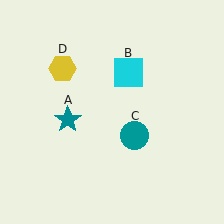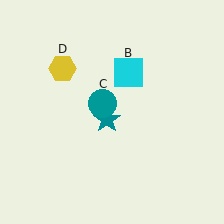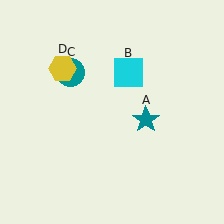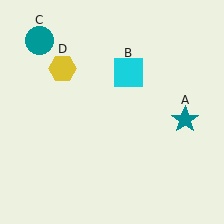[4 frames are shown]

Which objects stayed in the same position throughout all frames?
Cyan square (object B) and yellow hexagon (object D) remained stationary.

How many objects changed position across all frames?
2 objects changed position: teal star (object A), teal circle (object C).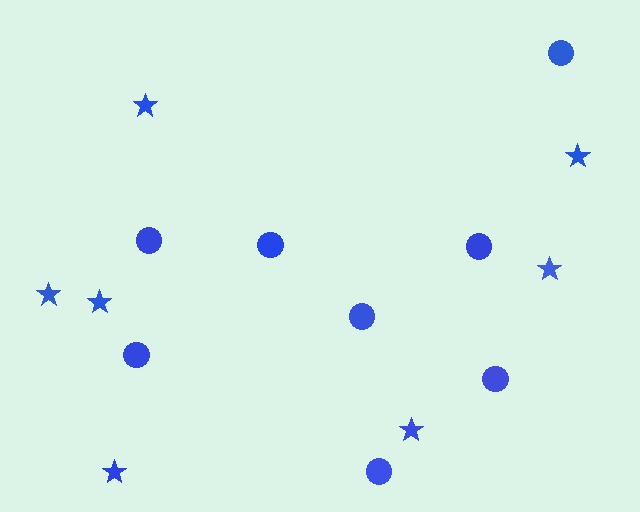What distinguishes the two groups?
There are 2 groups: one group of circles (8) and one group of stars (7).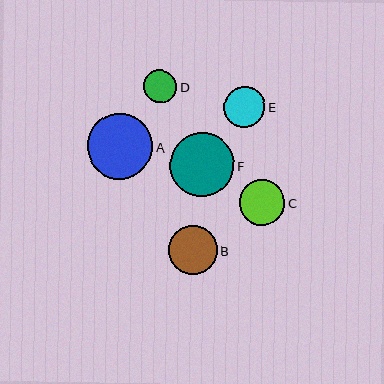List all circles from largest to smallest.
From largest to smallest: A, F, B, C, E, D.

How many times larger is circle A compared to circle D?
Circle A is approximately 2.0 times the size of circle D.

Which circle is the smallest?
Circle D is the smallest with a size of approximately 33 pixels.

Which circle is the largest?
Circle A is the largest with a size of approximately 66 pixels.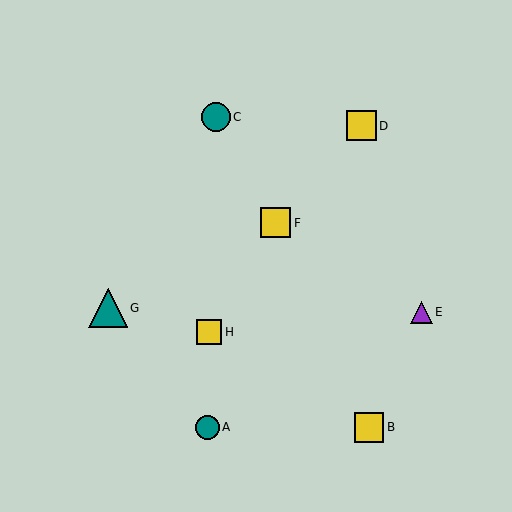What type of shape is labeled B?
Shape B is a yellow square.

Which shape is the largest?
The teal triangle (labeled G) is the largest.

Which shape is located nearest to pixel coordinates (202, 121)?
The teal circle (labeled C) at (216, 117) is nearest to that location.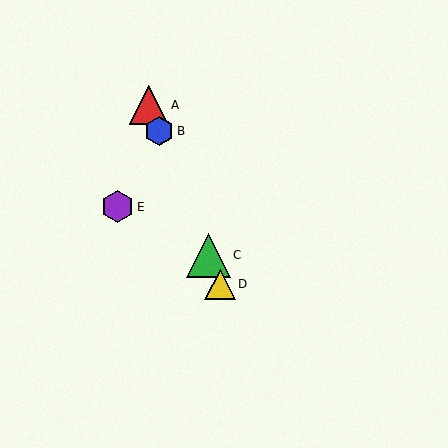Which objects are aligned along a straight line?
Objects A, B, C, D are aligned along a straight line.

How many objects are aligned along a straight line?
4 objects (A, B, C, D) are aligned along a straight line.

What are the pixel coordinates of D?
Object D is at (220, 284).